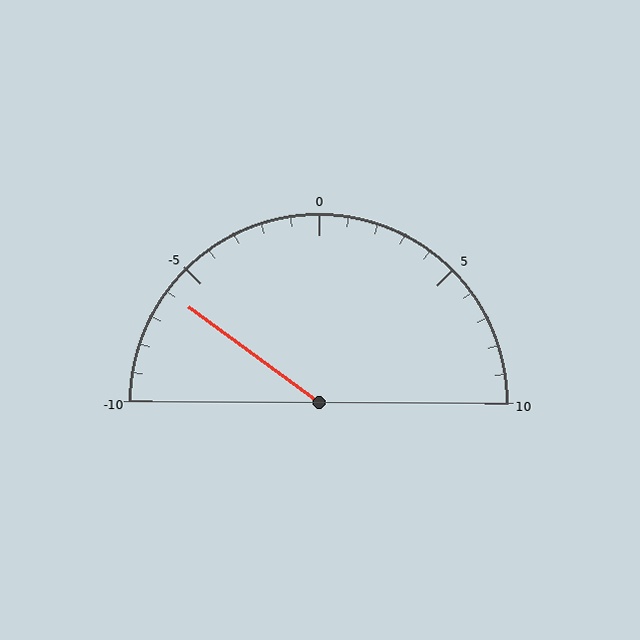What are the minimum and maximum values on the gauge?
The gauge ranges from -10 to 10.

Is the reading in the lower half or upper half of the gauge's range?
The reading is in the lower half of the range (-10 to 10).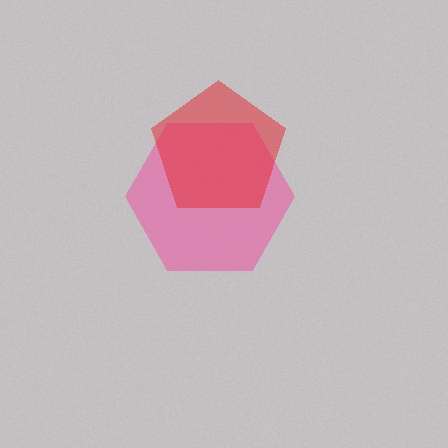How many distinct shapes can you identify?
There are 2 distinct shapes: a pink hexagon, a red pentagon.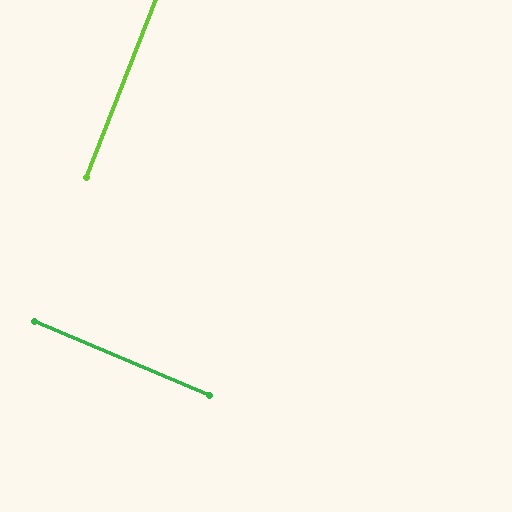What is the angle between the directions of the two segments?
Approximately 88 degrees.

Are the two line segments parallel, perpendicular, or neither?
Perpendicular — they meet at approximately 88°.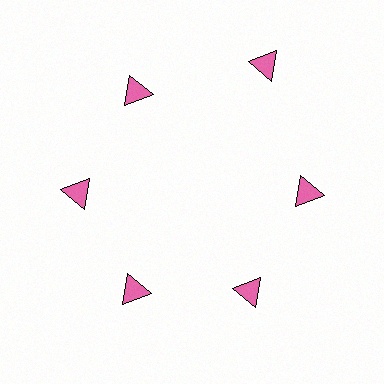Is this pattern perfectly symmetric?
No. The 6 pink triangles are arranged in a ring, but one element near the 1 o'clock position is pushed outward from the center, breaking the 6-fold rotational symmetry.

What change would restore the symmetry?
The symmetry would be restored by moving it inward, back onto the ring so that all 6 triangles sit at equal angles and equal distance from the center.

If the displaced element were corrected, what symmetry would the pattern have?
It would have 6-fold rotational symmetry — the pattern would map onto itself every 60 degrees.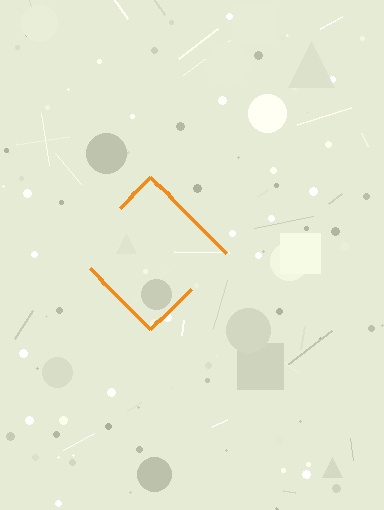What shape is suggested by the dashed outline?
The dashed outline suggests a diamond.